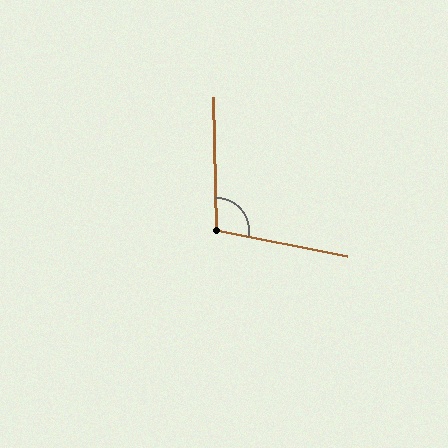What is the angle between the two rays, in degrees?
Approximately 102 degrees.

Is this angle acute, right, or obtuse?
It is obtuse.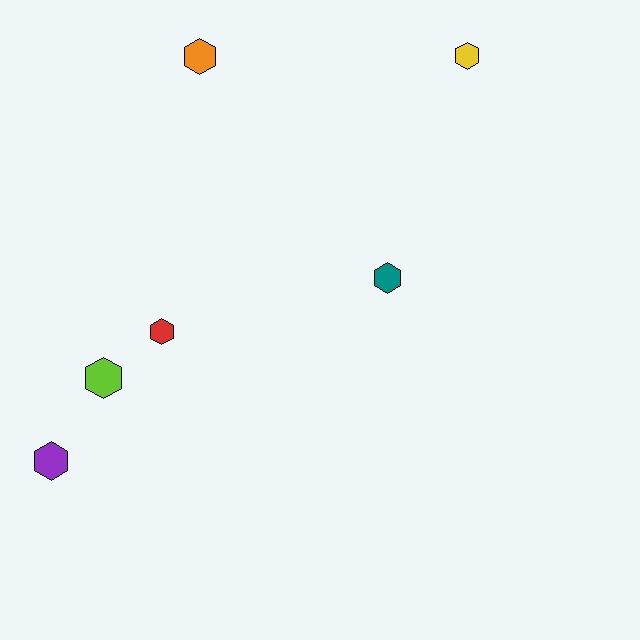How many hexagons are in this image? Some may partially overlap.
There are 6 hexagons.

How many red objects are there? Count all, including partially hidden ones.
There is 1 red object.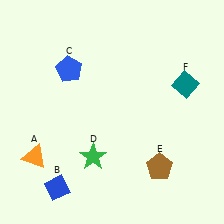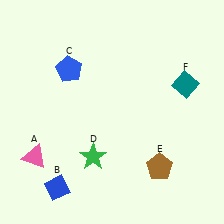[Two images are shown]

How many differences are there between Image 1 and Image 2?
There is 1 difference between the two images.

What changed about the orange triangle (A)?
In Image 1, A is orange. In Image 2, it changed to pink.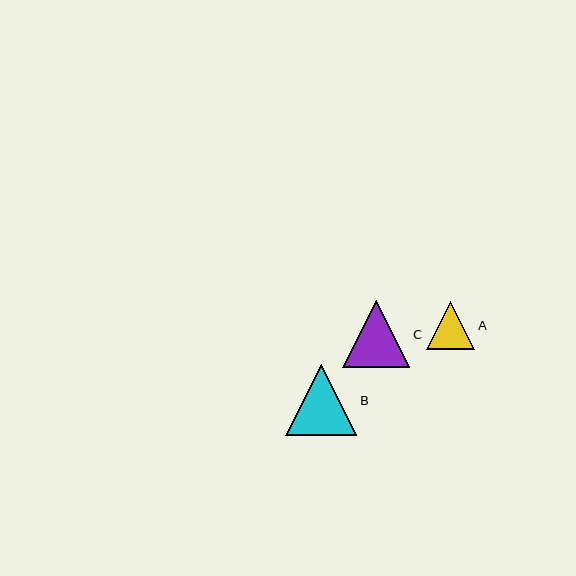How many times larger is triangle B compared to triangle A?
Triangle B is approximately 1.5 times the size of triangle A.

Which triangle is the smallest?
Triangle A is the smallest with a size of approximately 48 pixels.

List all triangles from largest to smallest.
From largest to smallest: B, C, A.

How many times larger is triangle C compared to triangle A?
Triangle C is approximately 1.4 times the size of triangle A.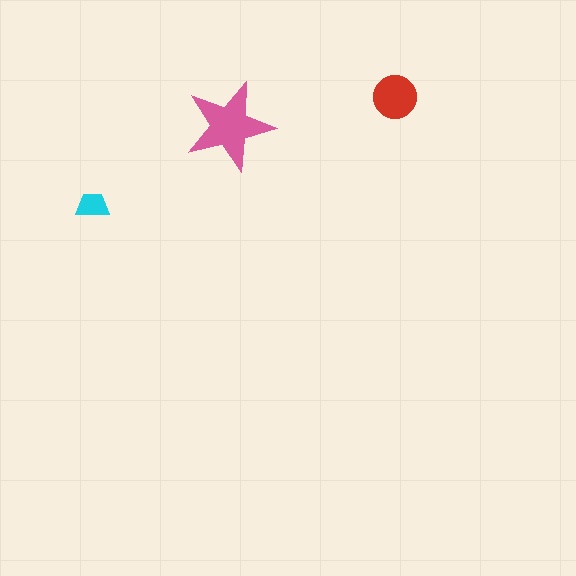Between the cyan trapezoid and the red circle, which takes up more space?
The red circle.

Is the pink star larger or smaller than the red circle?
Larger.